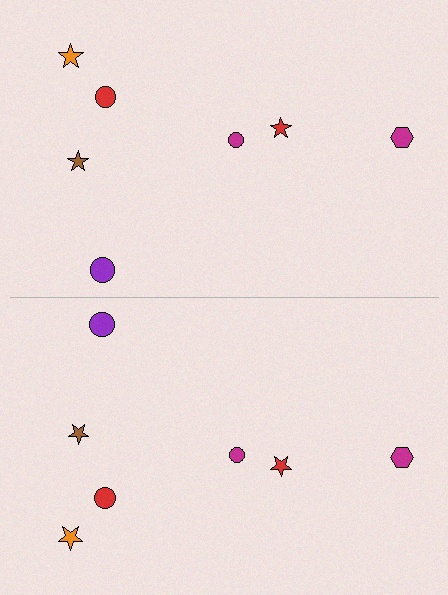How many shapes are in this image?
There are 14 shapes in this image.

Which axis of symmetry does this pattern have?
The pattern has a horizontal axis of symmetry running through the center of the image.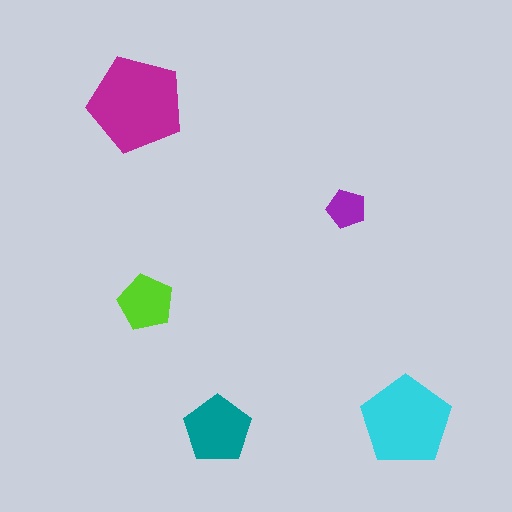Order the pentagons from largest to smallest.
the magenta one, the cyan one, the teal one, the lime one, the purple one.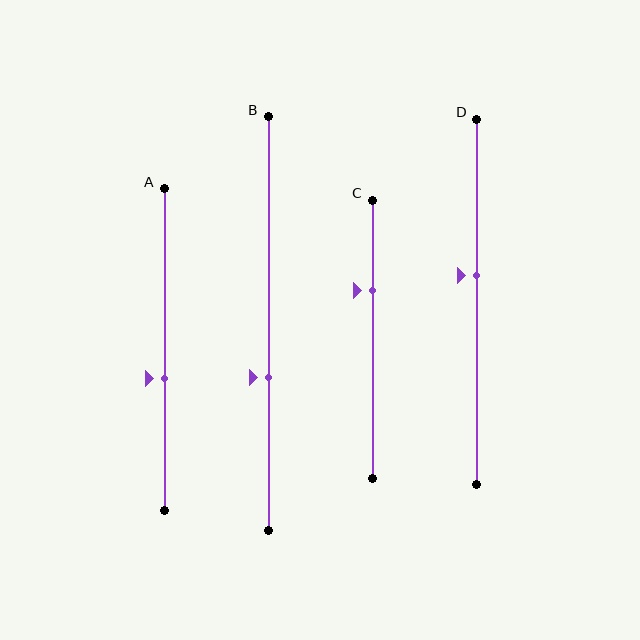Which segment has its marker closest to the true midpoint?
Segment D has its marker closest to the true midpoint.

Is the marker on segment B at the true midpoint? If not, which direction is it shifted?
No, the marker on segment B is shifted downward by about 13% of the segment length.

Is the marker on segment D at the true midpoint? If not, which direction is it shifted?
No, the marker on segment D is shifted upward by about 7% of the segment length.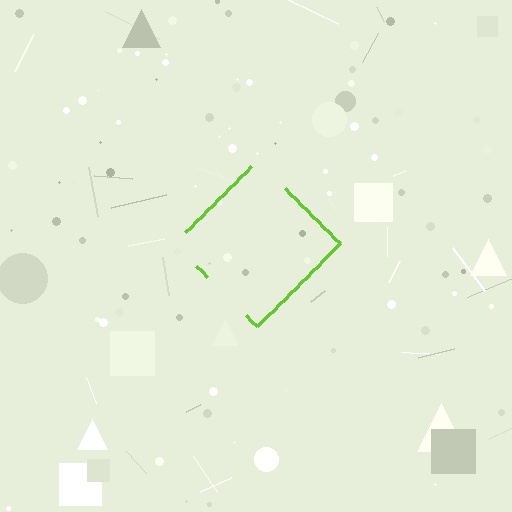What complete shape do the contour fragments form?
The contour fragments form a diamond.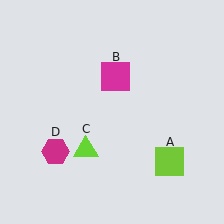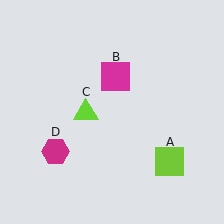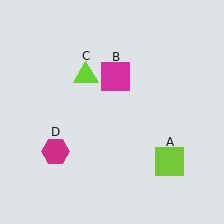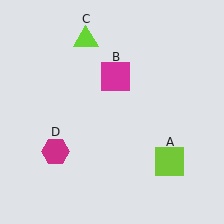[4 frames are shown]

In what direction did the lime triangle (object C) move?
The lime triangle (object C) moved up.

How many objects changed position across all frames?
1 object changed position: lime triangle (object C).